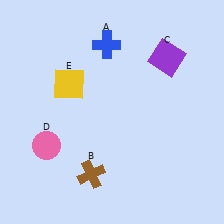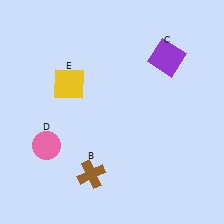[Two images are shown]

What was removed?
The blue cross (A) was removed in Image 2.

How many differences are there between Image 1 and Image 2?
There is 1 difference between the two images.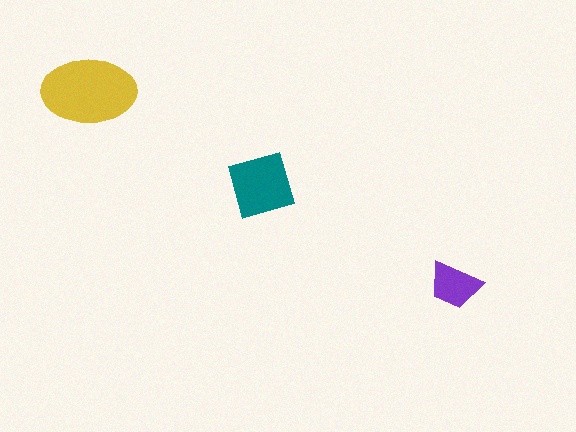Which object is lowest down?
The purple trapezoid is bottommost.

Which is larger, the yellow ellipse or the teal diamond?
The yellow ellipse.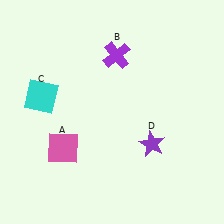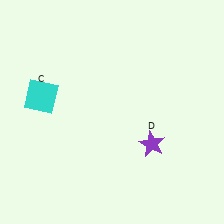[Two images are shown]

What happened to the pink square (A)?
The pink square (A) was removed in Image 2. It was in the bottom-left area of Image 1.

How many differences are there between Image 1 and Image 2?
There are 2 differences between the two images.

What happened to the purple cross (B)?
The purple cross (B) was removed in Image 2. It was in the top-right area of Image 1.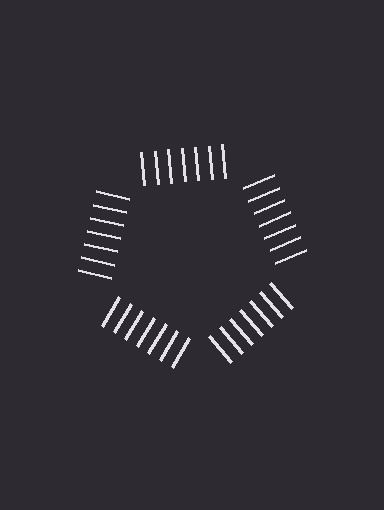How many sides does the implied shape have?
5 sides — the line-ends trace a pentagon.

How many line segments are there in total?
35 — 7 along each of the 5 edges.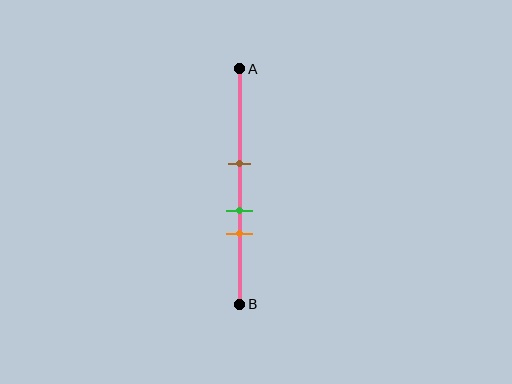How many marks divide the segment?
There are 3 marks dividing the segment.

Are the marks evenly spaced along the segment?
Yes, the marks are approximately evenly spaced.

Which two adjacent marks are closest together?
The green and orange marks are the closest adjacent pair.